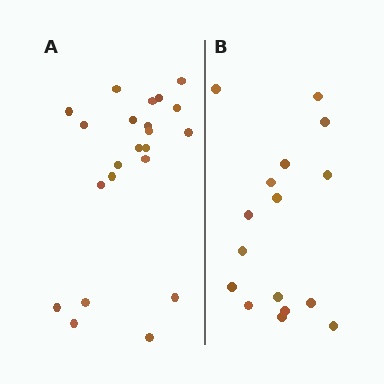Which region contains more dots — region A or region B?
Region A (the left region) has more dots.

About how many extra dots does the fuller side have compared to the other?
Region A has about 6 more dots than region B.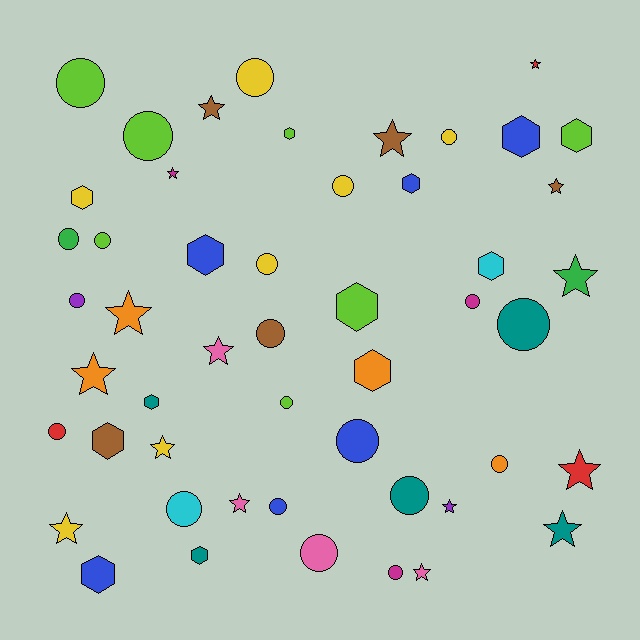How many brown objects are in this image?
There are 5 brown objects.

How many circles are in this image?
There are 21 circles.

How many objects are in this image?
There are 50 objects.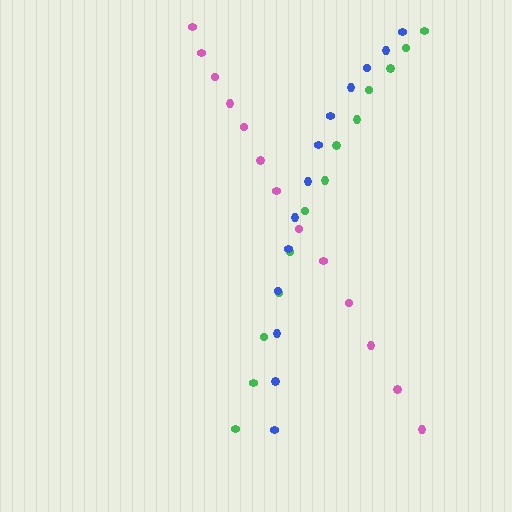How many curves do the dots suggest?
There are 3 distinct paths.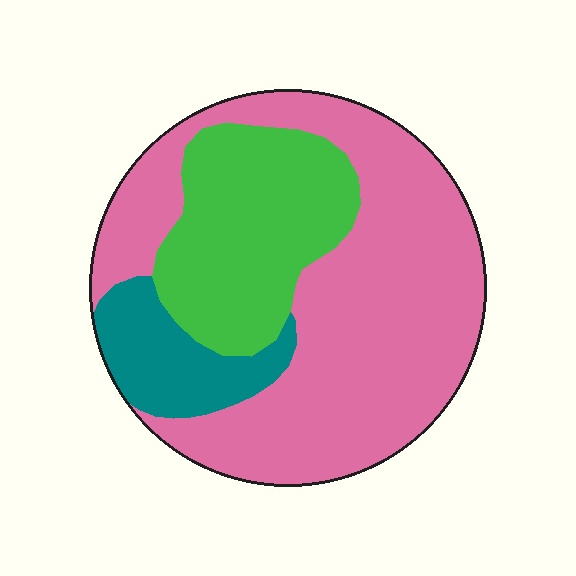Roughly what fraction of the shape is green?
Green takes up about one quarter (1/4) of the shape.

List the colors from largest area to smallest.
From largest to smallest: pink, green, teal.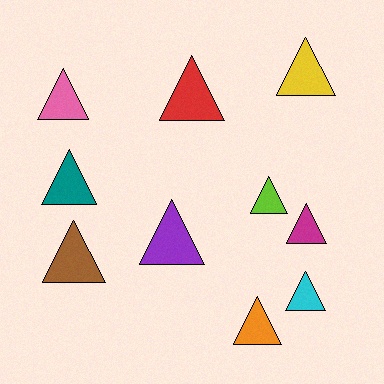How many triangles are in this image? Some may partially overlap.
There are 10 triangles.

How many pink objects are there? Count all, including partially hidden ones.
There is 1 pink object.